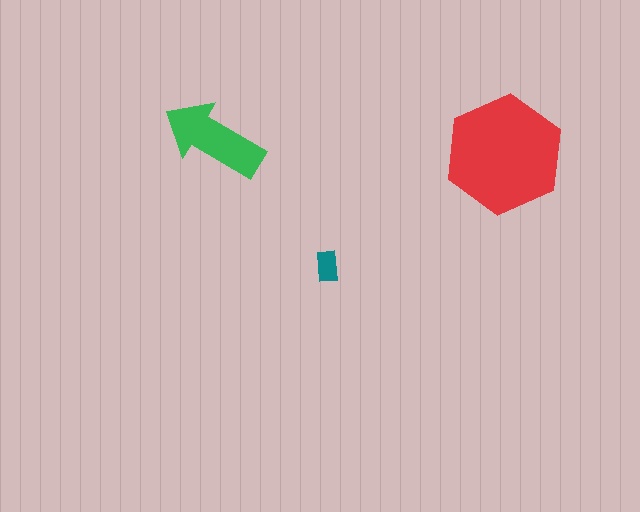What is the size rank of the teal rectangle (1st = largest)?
3rd.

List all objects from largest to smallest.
The red hexagon, the green arrow, the teal rectangle.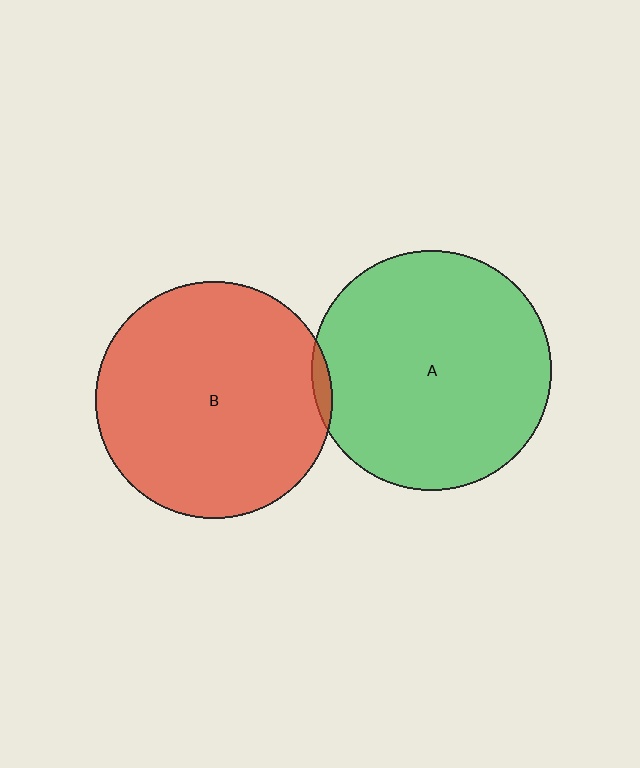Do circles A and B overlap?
Yes.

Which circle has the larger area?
Circle A (green).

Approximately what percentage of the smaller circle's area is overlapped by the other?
Approximately 5%.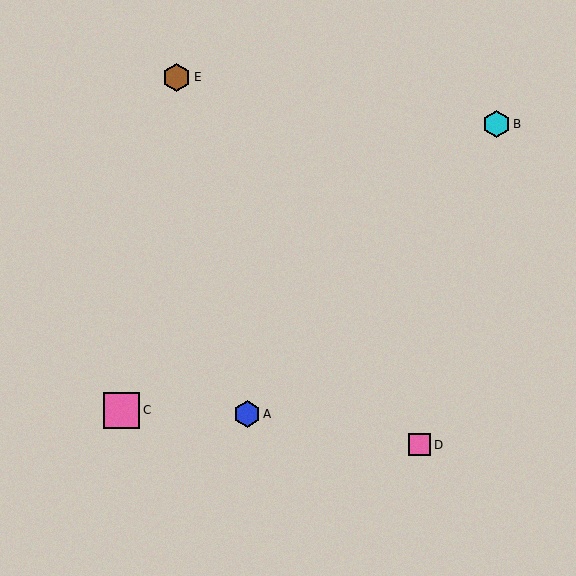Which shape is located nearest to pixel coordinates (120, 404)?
The pink square (labeled C) at (122, 410) is nearest to that location.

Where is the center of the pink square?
The center of the pink square is at (420, 445).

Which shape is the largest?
The pink square (labeled C) is the largest.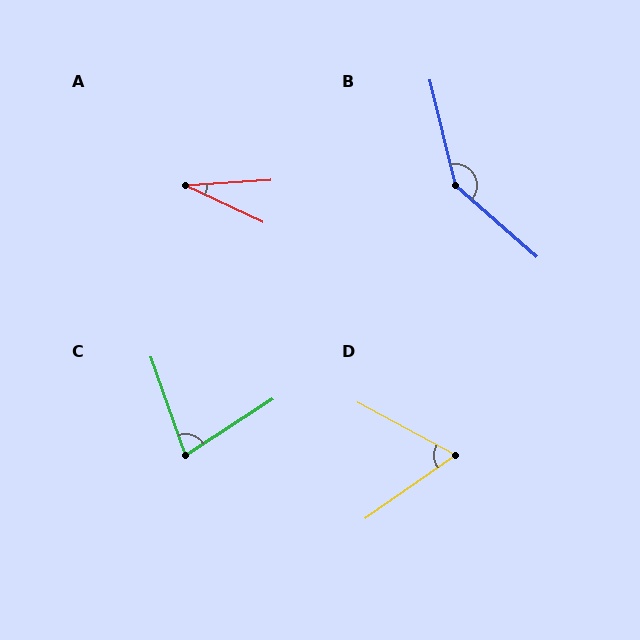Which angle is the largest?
B, at approximately 145 degrees.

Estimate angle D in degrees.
Approximately 63 degrees.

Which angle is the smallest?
A, at approximately 29 degrees.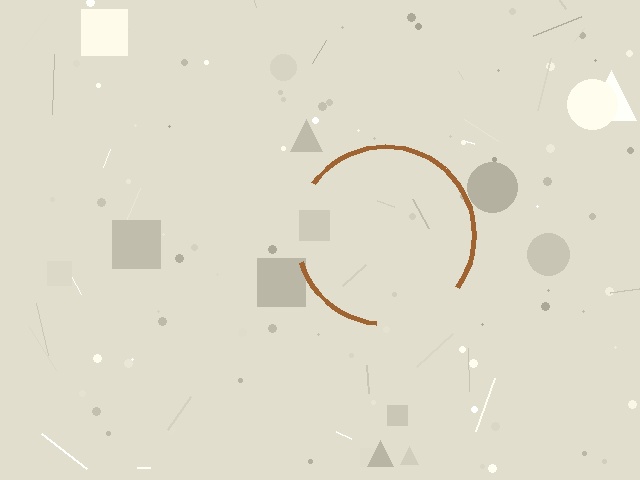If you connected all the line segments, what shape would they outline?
They would outline a circle.